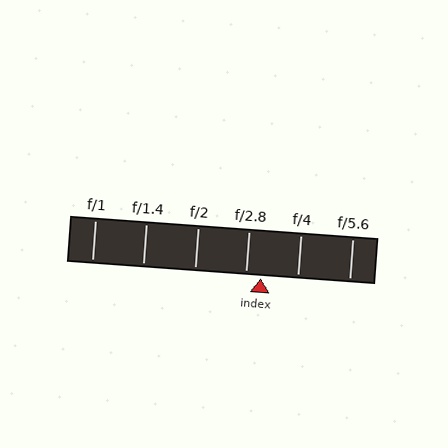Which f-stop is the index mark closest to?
The index mark is closest to f/2.8.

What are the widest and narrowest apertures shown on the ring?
The widest aperture shown is f/1 and the narrowest is f/5.6.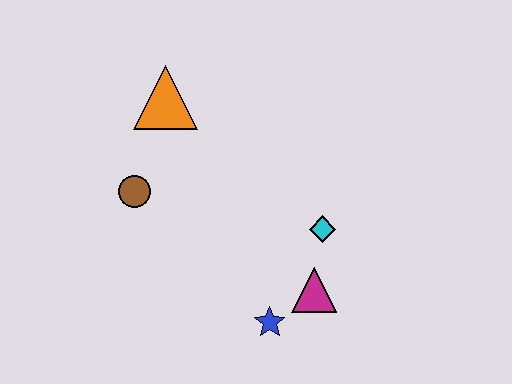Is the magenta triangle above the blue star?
Yes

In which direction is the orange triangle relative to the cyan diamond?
The orange triangle is to the left of the cyan diamond.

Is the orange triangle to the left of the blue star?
Yes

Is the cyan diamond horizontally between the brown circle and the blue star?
No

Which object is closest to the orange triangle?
The brown circle is closest to the orange triangle.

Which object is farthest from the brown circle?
The magenta triangle is farthest from the brown circle.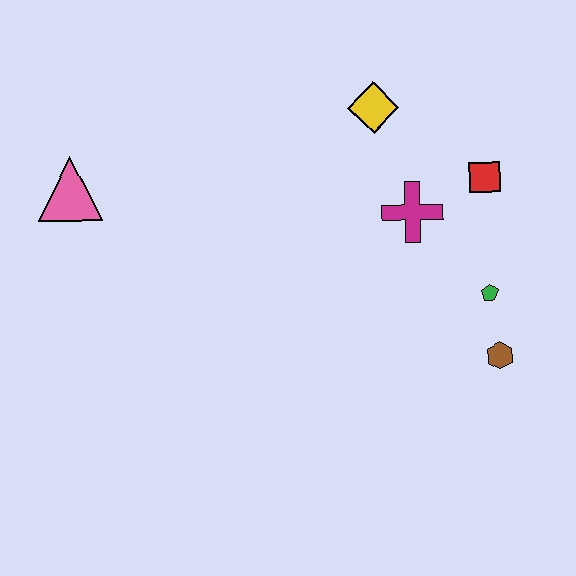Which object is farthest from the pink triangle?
The brown hexagon is farthest from the pink triangle.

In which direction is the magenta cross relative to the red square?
The magenta cross is to the left of the red square.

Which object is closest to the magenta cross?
The red square is closest to the magenta cross.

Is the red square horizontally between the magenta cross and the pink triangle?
No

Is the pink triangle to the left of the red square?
Yes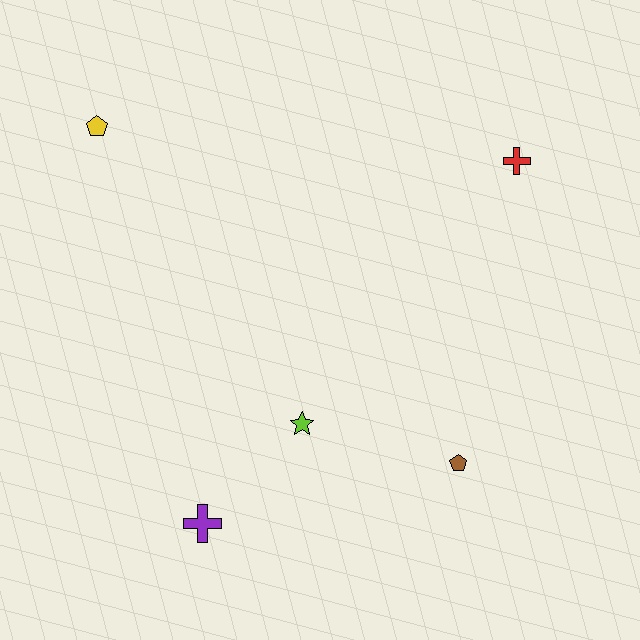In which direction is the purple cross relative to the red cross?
The purple cross is below the red cross.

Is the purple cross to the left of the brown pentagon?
Yes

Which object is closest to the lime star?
The purple cross is closest to the lime star.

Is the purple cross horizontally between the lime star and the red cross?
No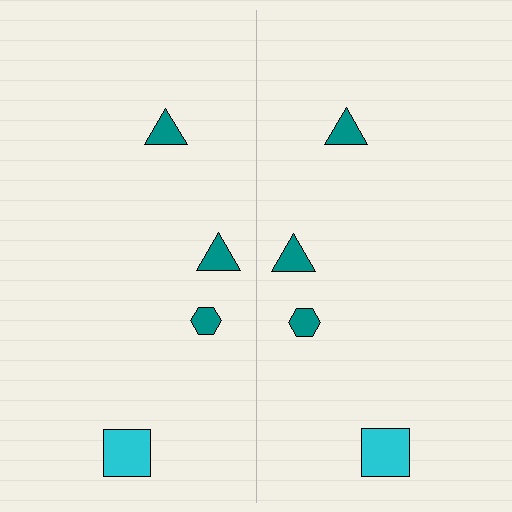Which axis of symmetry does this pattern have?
The pattern has a vertical axis of symmetry running through the center of the image.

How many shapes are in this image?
There are 8 shapes in this image.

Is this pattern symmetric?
Yes, this pattern has bilateral (reflection) symmetry.